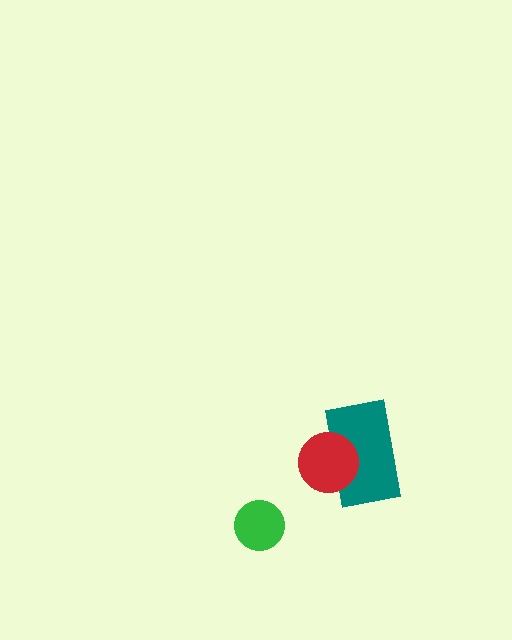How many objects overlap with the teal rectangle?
1 object overlaps with the teal rectangle.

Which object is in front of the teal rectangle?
The red circle is in front of the teal rectangle.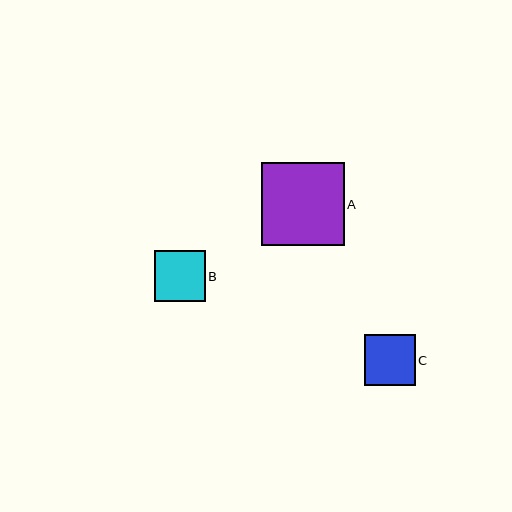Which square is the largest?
Square A is the largest with a size of approximately 83 pixels.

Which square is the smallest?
Square B is the smallest with a size of approximately 51 pixels.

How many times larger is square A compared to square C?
Square A is approximately 1.6 times the size of square C.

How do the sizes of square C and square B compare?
Square C and square B are approximately the same size.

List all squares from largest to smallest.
From largest to smallest: A, C, B.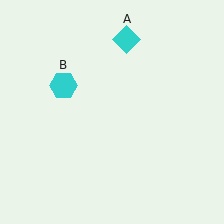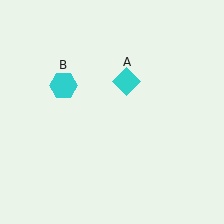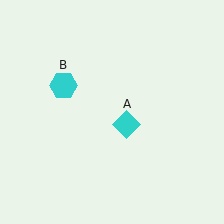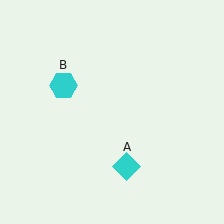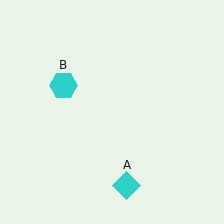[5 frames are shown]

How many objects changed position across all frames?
1 object changed position: cyan diamond (object A).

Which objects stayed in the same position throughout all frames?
Cyan hexagon (object B) remained stationary.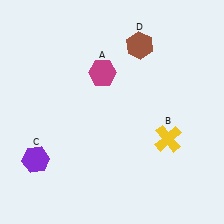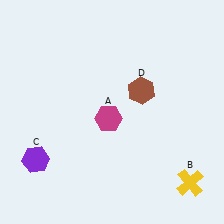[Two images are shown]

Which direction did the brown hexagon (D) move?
The brown hexagon (D) moved down.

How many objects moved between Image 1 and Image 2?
3 objects moved between the two images.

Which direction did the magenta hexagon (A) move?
The magenta hexagon (A) moved down.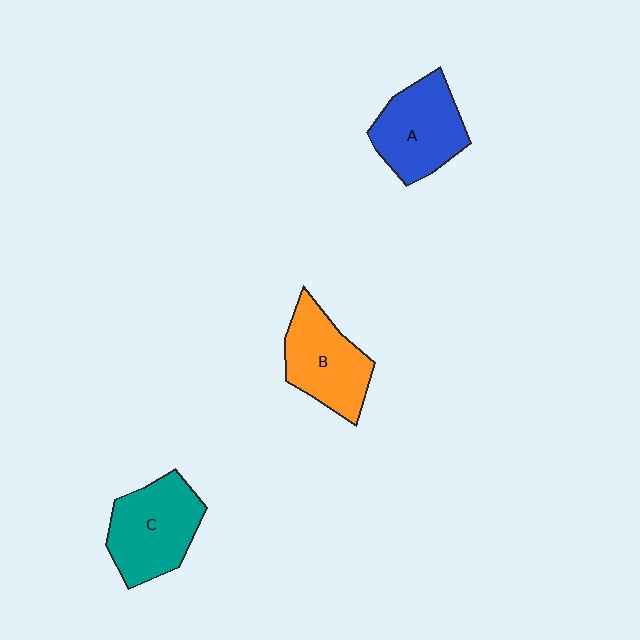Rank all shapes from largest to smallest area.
From largest to smallest: C (teal), A (blue), B (orange).